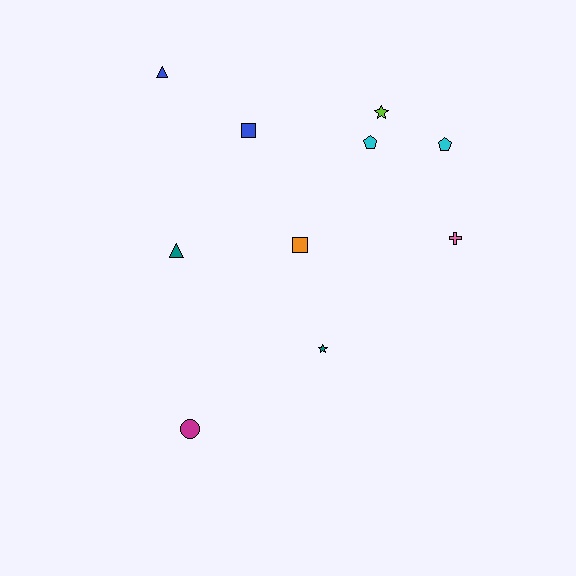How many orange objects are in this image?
There is 1 orange object.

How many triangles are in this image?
There are 2 triangles.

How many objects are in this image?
There are 10 objects.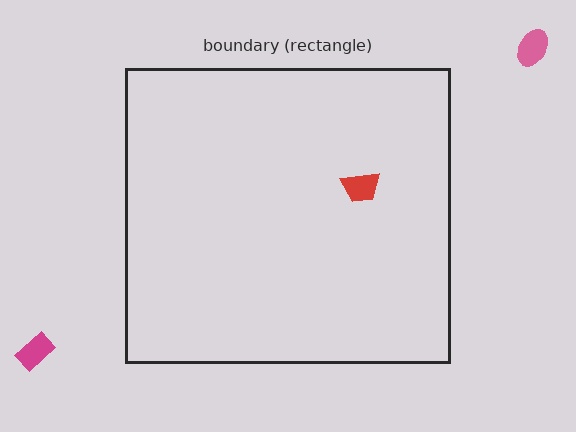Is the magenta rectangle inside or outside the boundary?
Outside.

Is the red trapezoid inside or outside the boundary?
Inside.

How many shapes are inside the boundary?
1 inside, 2 outside.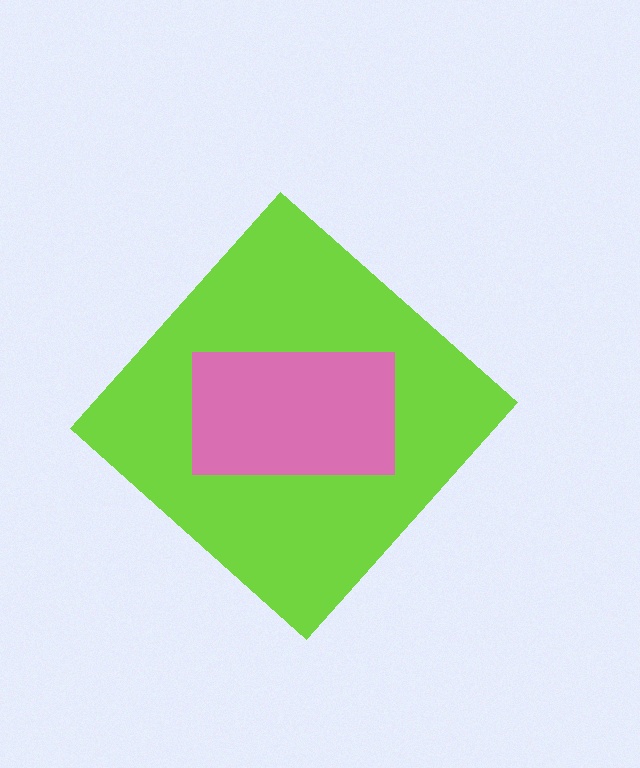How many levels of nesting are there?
2.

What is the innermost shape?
The pink rectangle.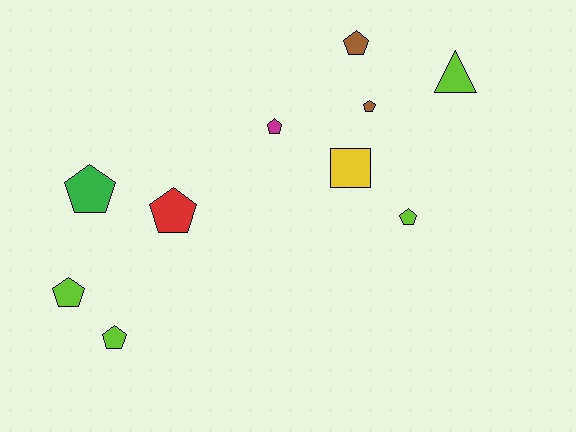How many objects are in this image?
There are 10 objects.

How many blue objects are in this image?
There are no blue objects.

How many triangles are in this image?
There is 1 triangle.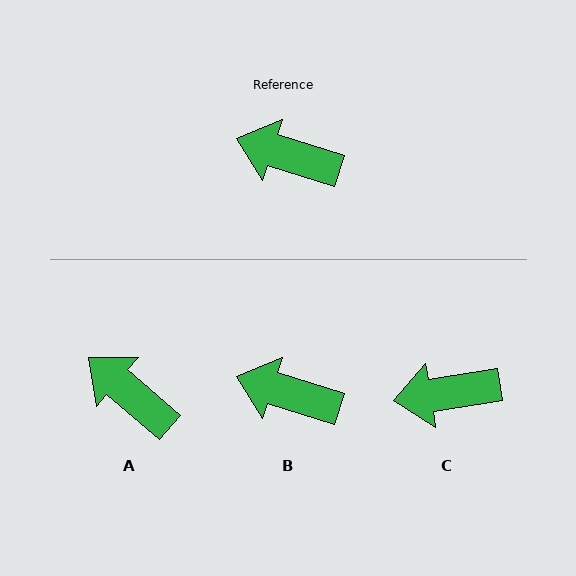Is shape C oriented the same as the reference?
No, it is off by about 26 degrees.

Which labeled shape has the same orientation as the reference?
B.